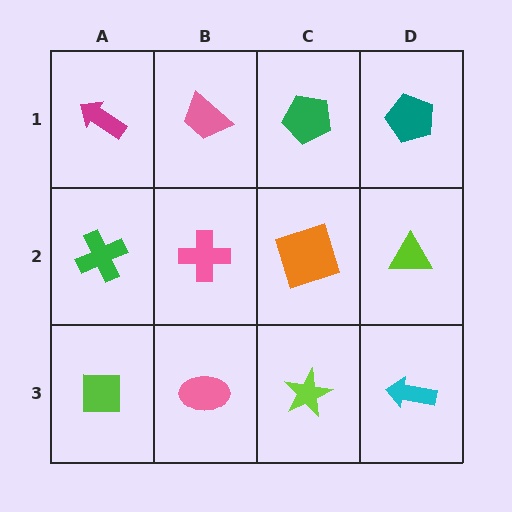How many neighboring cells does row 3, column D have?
2.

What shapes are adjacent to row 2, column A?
A magenta arrow (row 1, column A), a lime square (row 3, column A), a pink cross (row 2, column B).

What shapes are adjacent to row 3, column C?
An orange square (row 2, column C), a pink ellipse (row 3, column B), a cyan arrow (row 3, column D).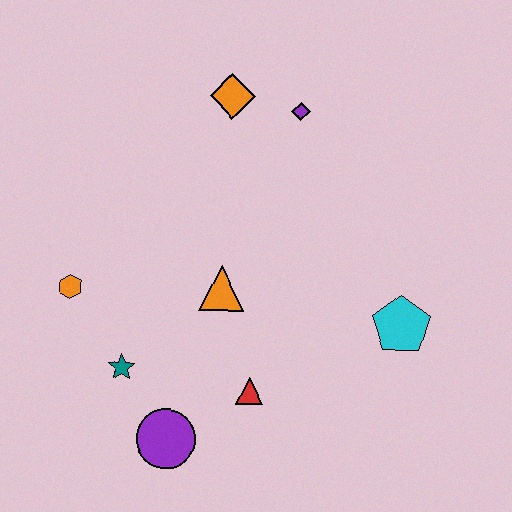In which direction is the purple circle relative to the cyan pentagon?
The purple circle is to the left of the cyan pentagon.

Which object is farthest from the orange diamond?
The purple circle is farthest from the orange diamond.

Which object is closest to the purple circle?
The teal star is closest to the purple circle.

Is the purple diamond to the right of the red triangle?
Yes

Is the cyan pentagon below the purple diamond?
Yes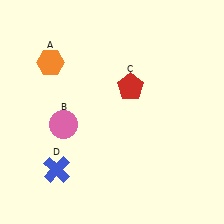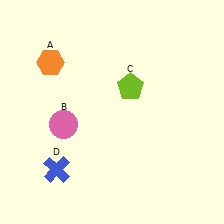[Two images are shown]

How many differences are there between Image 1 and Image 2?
There is 1 difference between the two images.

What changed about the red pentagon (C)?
In Image 1, C is red. In Image 2, it changed to lime.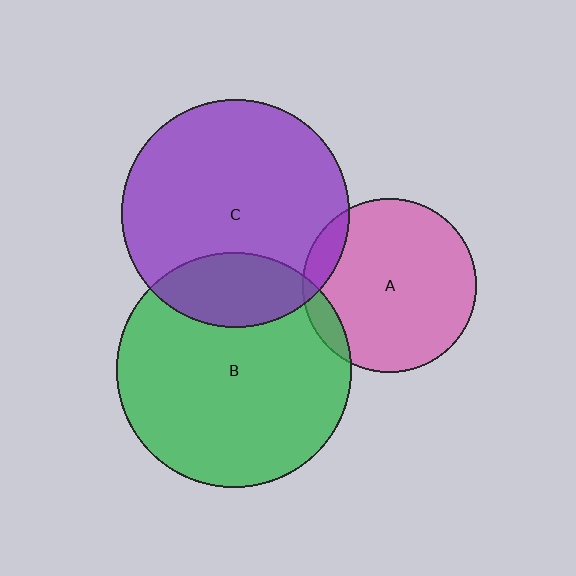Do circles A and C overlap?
Yes.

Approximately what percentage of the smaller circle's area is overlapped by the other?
Approximately 10%.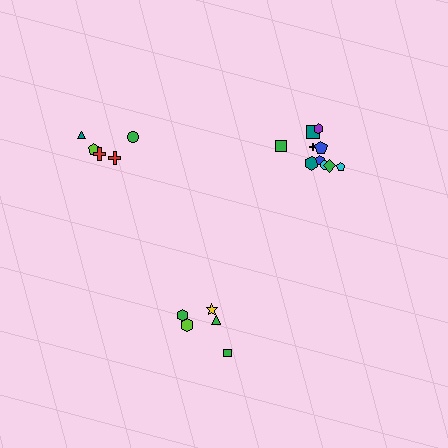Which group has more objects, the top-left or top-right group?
The top-right group.